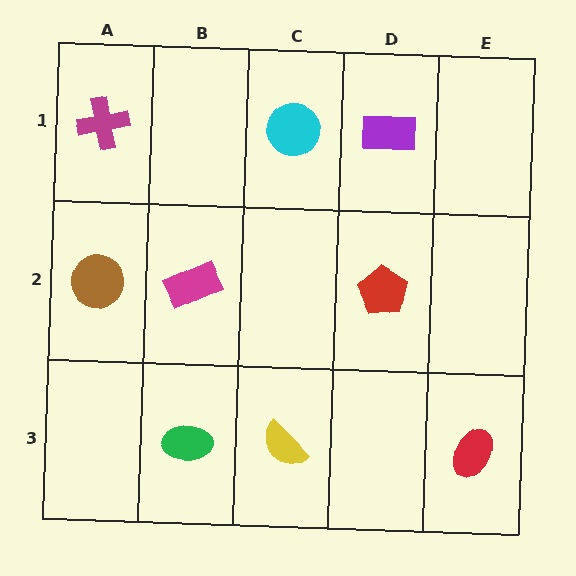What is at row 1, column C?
A cyan circle.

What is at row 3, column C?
A yellow semicircle.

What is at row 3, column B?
A green ellipse.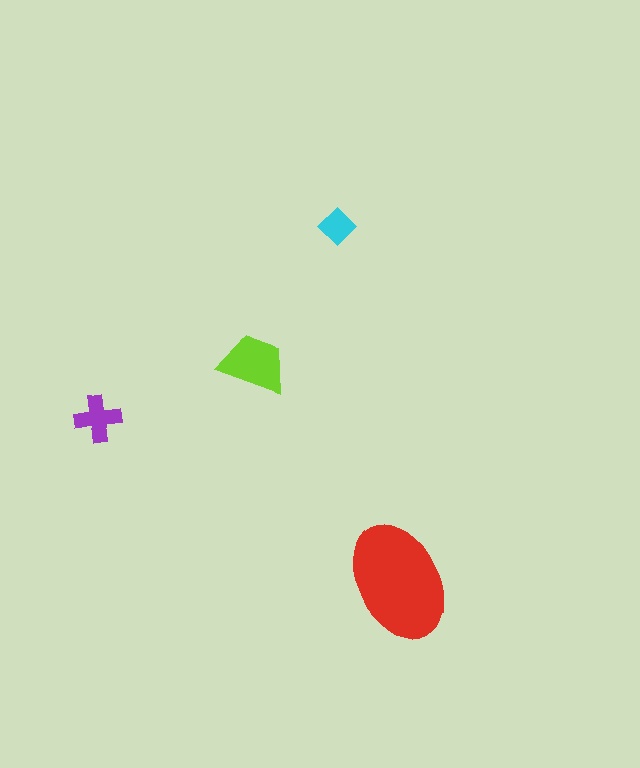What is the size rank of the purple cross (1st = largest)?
3rd.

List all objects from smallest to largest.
The cyan diamond, the purple cross, the lime trapezoid, the red ellipse.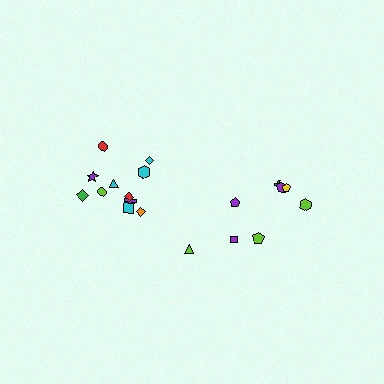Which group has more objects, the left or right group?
The left group.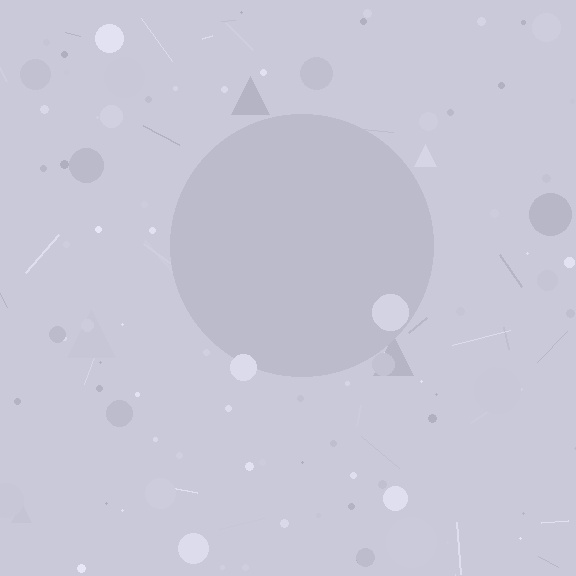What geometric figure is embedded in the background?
A circle is embedded in the background.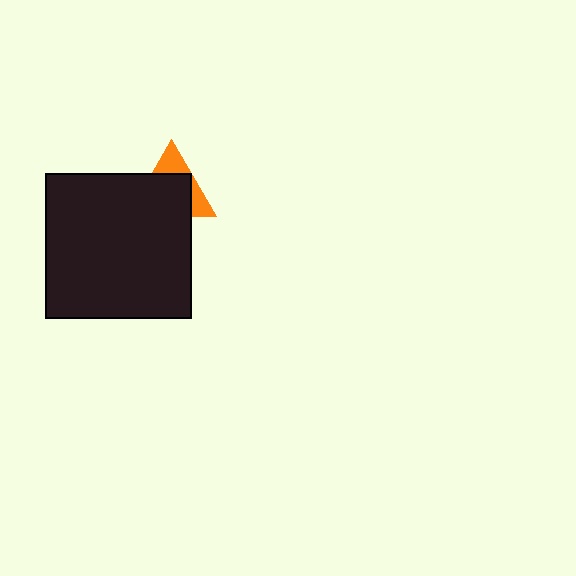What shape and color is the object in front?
The object in front is a black square.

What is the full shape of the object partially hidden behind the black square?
The partially hidden object is an orange triangle.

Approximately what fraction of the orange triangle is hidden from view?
Roughly 64% of the orange triangle is hidden behind the black square.